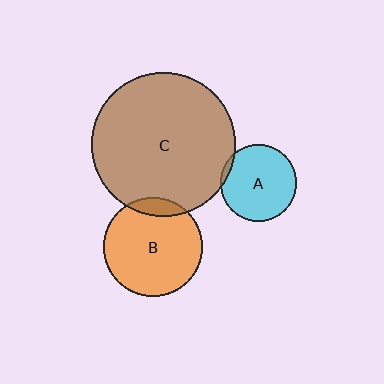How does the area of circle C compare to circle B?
Approximately 2.1 times.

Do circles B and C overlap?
Yes.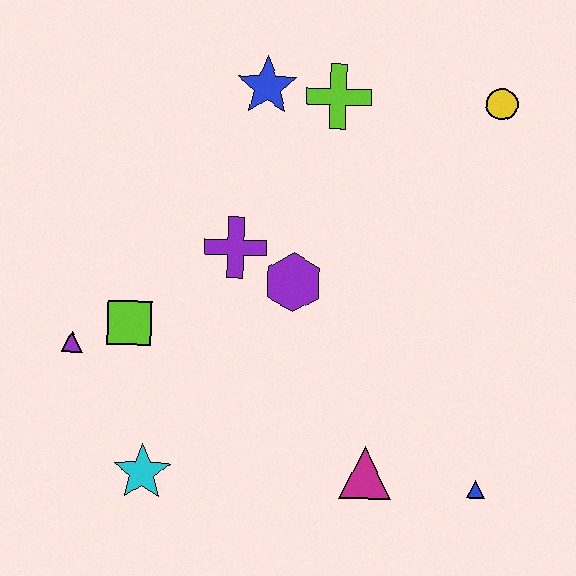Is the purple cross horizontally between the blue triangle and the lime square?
Yes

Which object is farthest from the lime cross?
The cyan star is farthest from the lime cross.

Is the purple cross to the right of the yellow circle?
No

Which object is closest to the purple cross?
The purple hexagon is closest to the purple cross.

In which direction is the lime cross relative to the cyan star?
The lime cross is above the cyan star.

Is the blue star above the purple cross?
Yes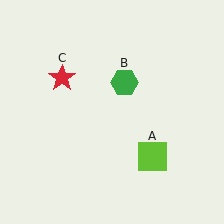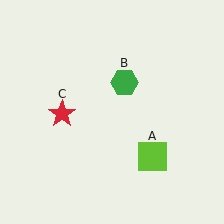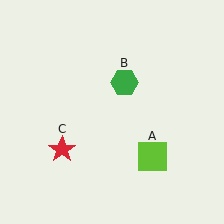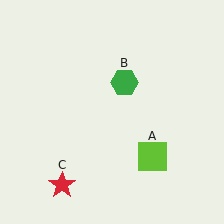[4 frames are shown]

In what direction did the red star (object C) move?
The red star (object C) moved down.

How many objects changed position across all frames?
1 object changed position: red star (object C).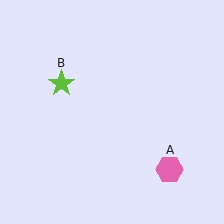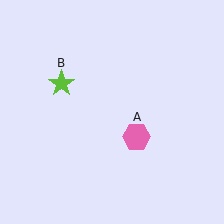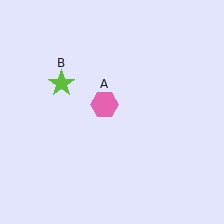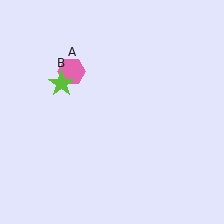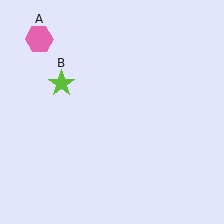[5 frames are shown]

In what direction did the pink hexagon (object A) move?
The pink hexagon (object A) moved up and to the left.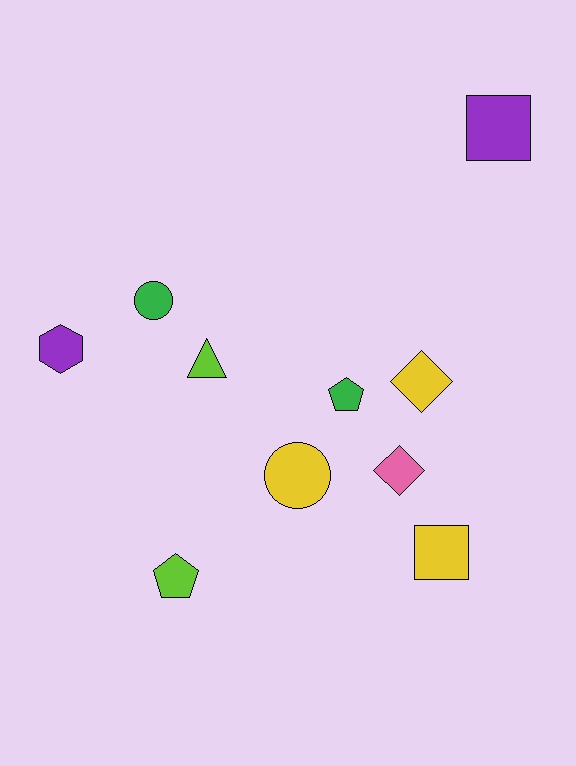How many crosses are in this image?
There are no crosses.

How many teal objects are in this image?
There are no teal objects.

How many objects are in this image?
There are 10 objects.